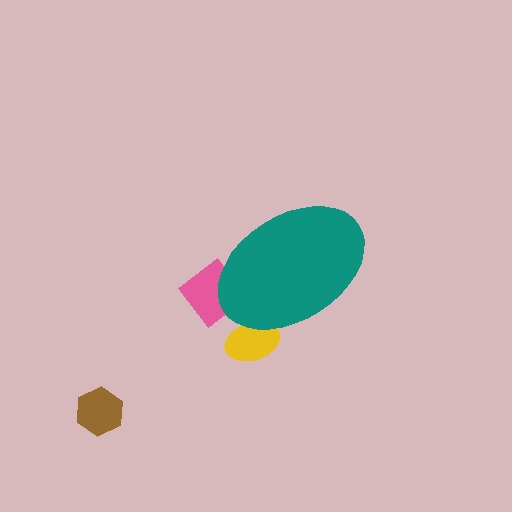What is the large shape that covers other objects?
A teal ellipse.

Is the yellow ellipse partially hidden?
Yes, the yellow ellipse is partially hidden behind the teal ellipse.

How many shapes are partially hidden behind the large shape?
2 shapes are partially hidden.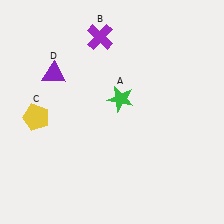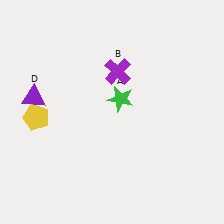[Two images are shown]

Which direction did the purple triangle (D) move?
The purple triangle (D) moved down.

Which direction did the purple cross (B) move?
The purple cross (B) moved down.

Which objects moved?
The objects that moved are: the purple cross (B), the purple triangle (D).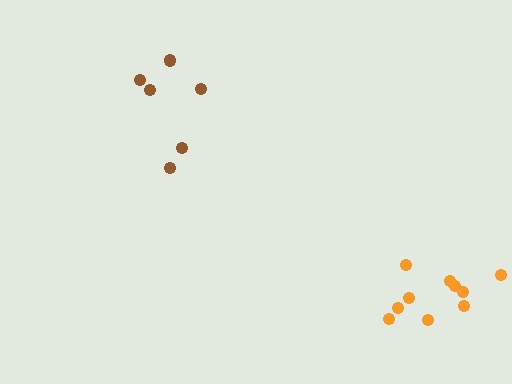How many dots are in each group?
Group 1: 10 dots, Group 2: 6 dots (16 total).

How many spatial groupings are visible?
There are 2 spatial groupings.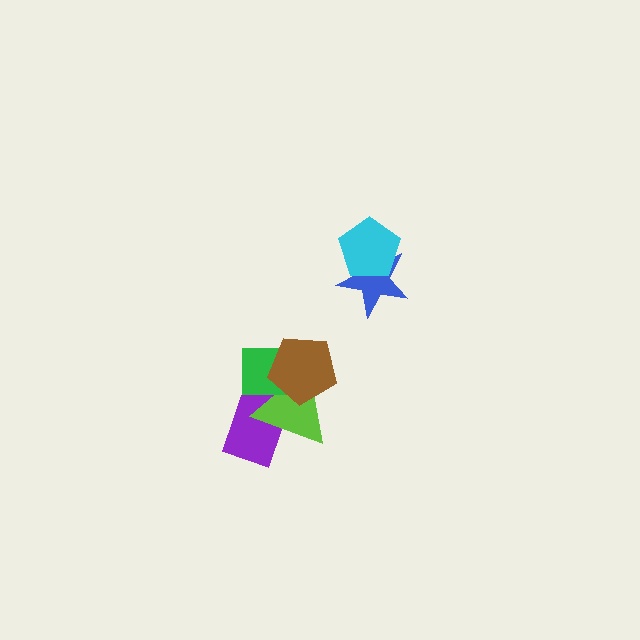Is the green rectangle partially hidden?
Yes, it is partially covered by another shape.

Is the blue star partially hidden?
Yes, it is partially covered by another shape.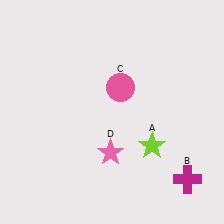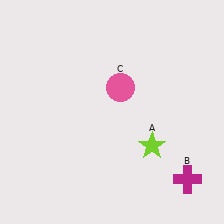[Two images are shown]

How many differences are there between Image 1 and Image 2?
There is 1 difference between the two images.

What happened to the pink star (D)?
The pink star (D) was removed in Image 2. It was in the bottom-left area of Image 1.